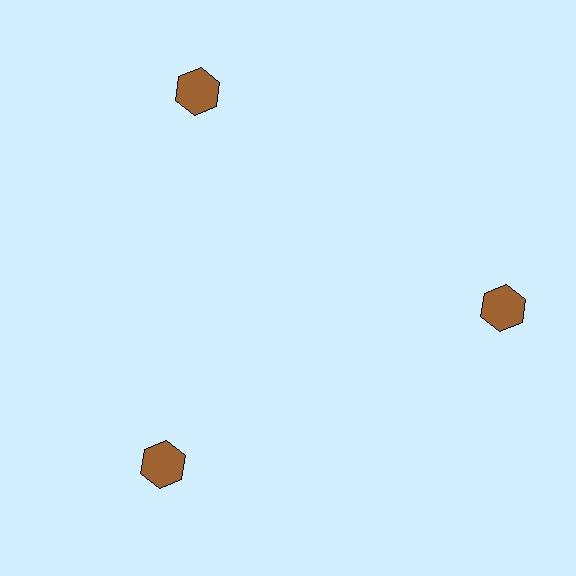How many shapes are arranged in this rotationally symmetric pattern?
There are 3 shapes, arranged in 3 groups of 1.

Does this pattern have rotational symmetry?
Yes, this pattern has 3-fold rotational symmetry. It looks the same after rotating 120 degrees around the center.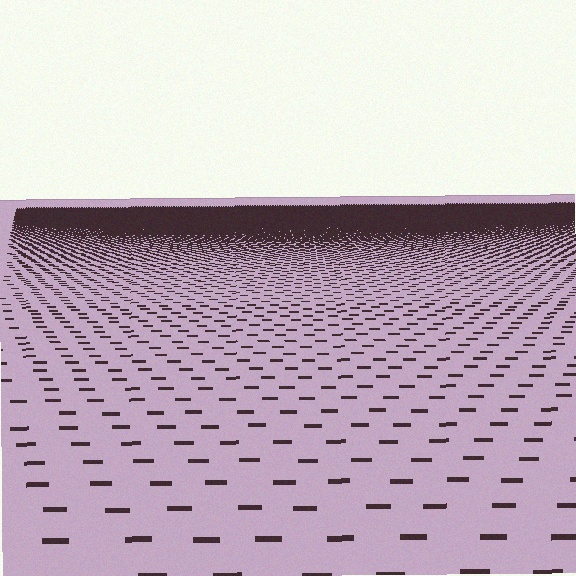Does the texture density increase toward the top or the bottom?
Density increases toward the top.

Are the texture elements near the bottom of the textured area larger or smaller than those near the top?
Larger. Near the bottom, elements are closer to the viewer and appear at a bigger on-screen size.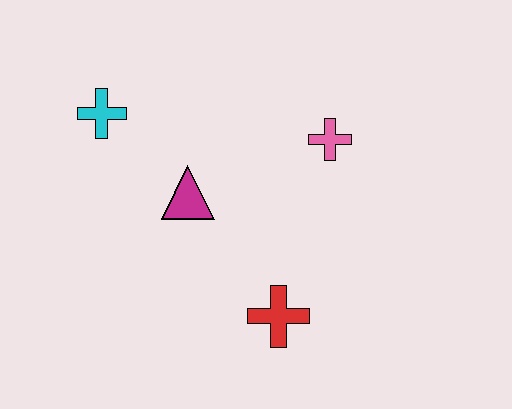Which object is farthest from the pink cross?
The cyan cross is farthest from the pink cross.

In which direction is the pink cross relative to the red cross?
The pink cross is above the red cross.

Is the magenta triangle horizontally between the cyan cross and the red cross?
Yes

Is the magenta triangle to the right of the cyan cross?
Yes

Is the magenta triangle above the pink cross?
No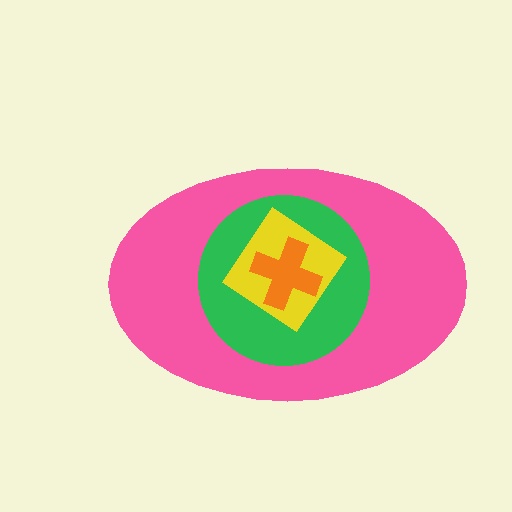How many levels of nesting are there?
4.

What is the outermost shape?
The pink ellipse.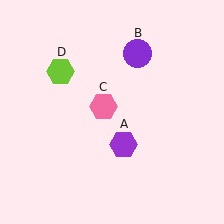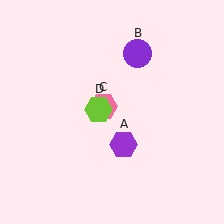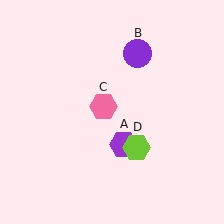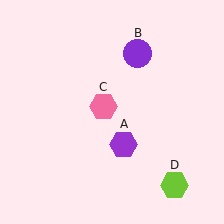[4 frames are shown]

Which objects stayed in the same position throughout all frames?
Purple hexagon (object A) and purple circle (object B) and pink hexagon (object C) remained stationary.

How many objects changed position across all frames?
1 object changed position: lime hexagon (object D).